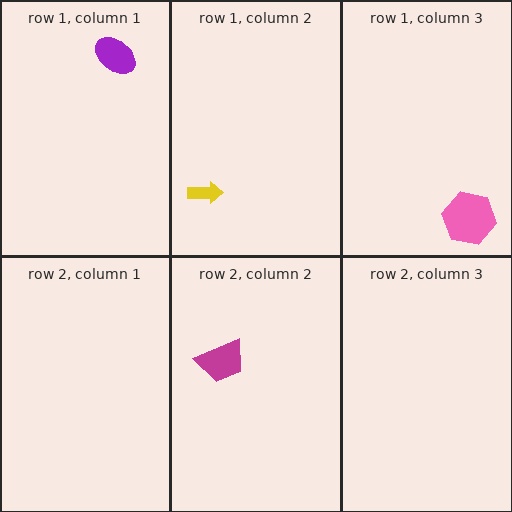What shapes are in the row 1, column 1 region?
The purple ellipse.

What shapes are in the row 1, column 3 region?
The pink hexagon.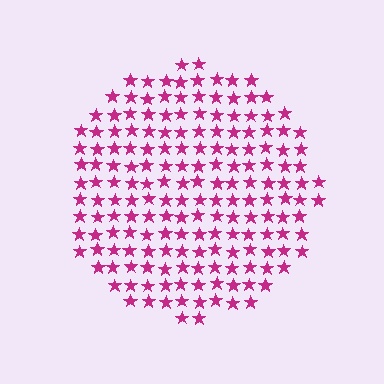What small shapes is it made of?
It is made of small stars.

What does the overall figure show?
The overall figure shows a circle.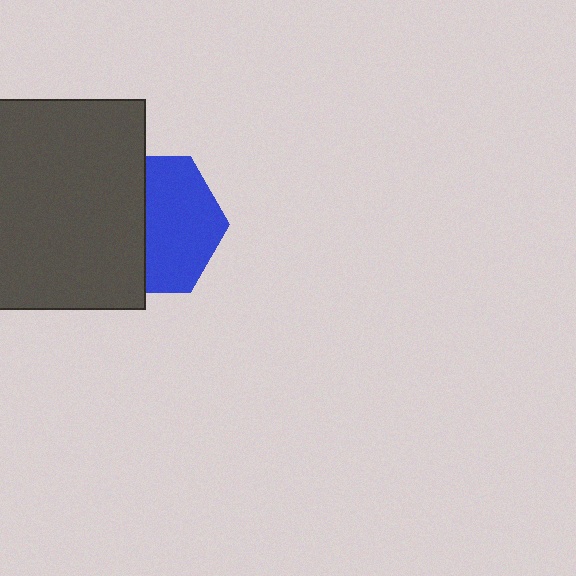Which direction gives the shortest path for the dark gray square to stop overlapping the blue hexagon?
Moving left gives the shortest separation.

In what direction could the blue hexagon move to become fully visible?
The blue hexagon could move right. That would shift it out from behind the dark gray square entirely.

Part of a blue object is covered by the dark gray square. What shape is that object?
It is a hexagon.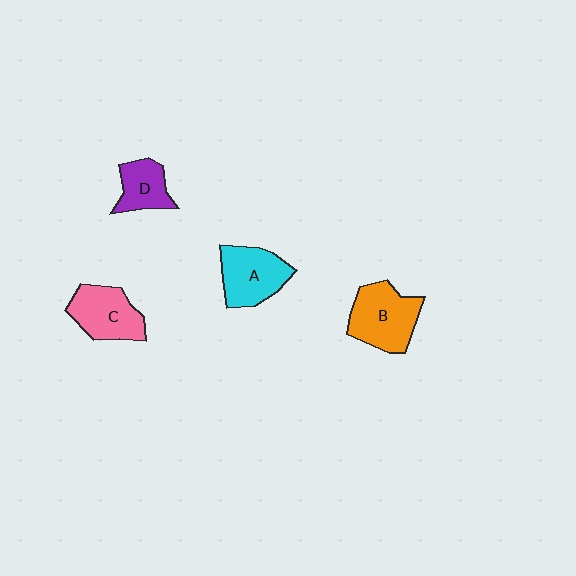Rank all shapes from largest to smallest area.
From largest to smallest: B (orange), A (cyan), C (pink), D (purple).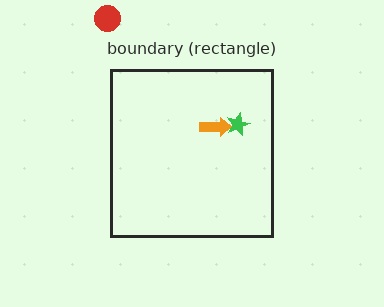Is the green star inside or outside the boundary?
Inside.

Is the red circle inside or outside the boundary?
Outside.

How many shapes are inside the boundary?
2 inside, 1 outside.